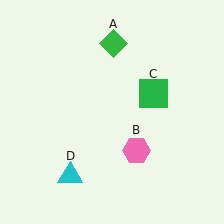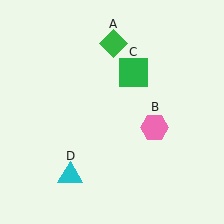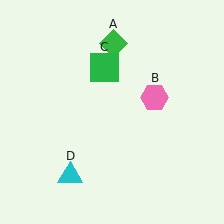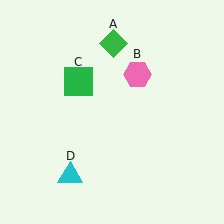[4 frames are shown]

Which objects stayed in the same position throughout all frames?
Green diamond (object A) and cyan triangle (object D) remained stationary.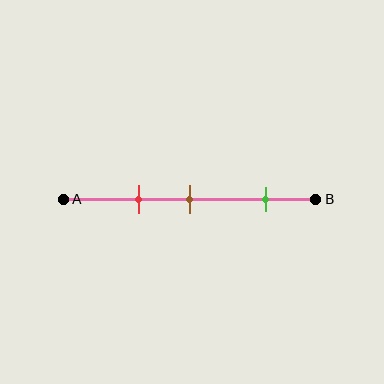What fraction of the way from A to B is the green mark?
The green mark is approximately 80% (0.8) of the way from A to B.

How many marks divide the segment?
There are 3 marks dividing the segment.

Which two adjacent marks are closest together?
The red and brown marks are the closest adjacent pair.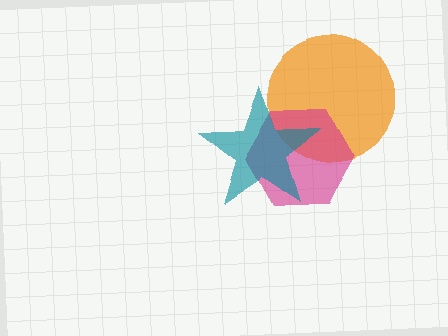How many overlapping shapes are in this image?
There are 3 overlapping shapes in the image.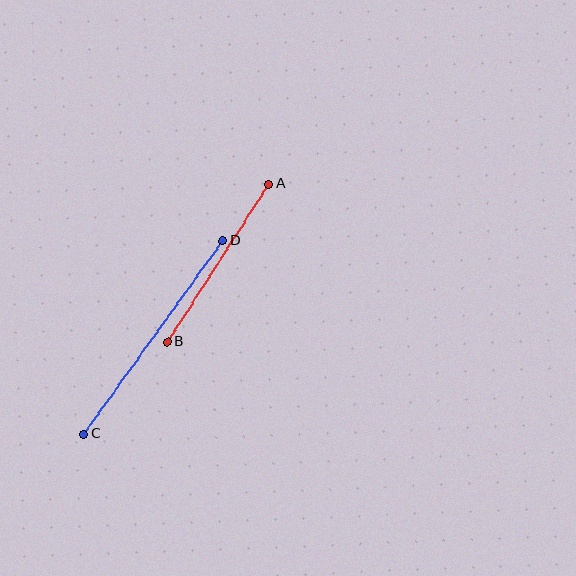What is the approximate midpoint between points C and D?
The midpoint is at approximately (154, 337) pixels.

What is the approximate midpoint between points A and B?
The midpoint is at approximately (218, 263) pixels.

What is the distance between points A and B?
The distance is approximately 188 pixels.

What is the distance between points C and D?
The distance is approximately 238 pixels.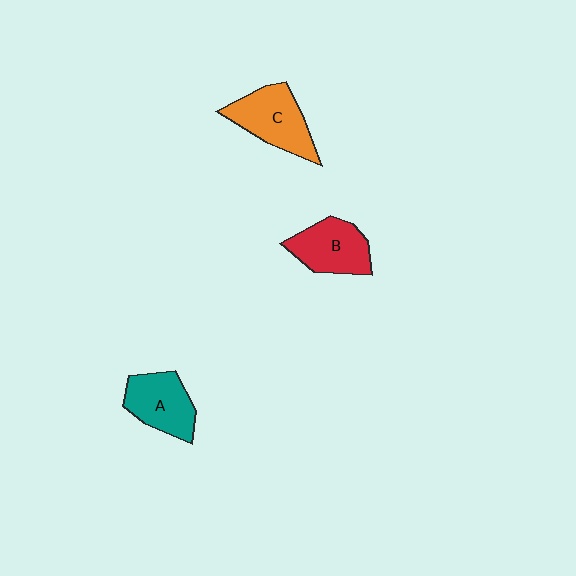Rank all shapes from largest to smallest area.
From largest to smallest: C (orange), B (red), A (teal).